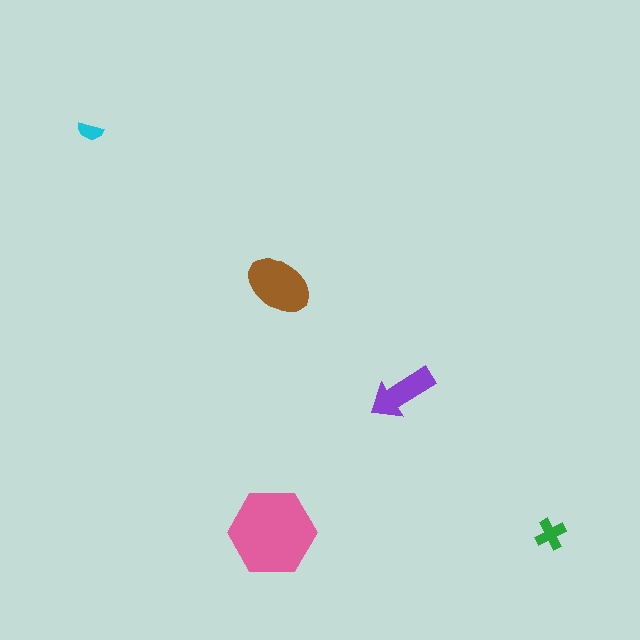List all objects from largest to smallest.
The pink hexagon, the brown ellipse, the purple arrow, the green cross, the cyan semicircle.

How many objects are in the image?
There are 5 objects in the image.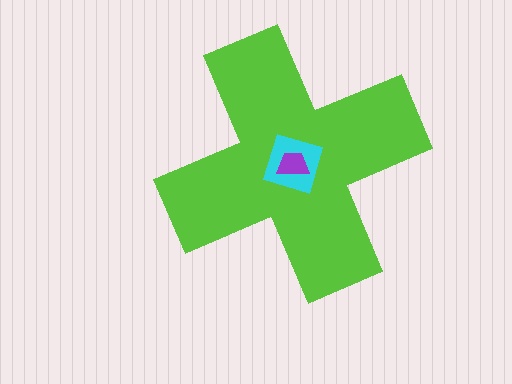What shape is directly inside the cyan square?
The purple trapezoid.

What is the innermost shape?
The purple trapezoid.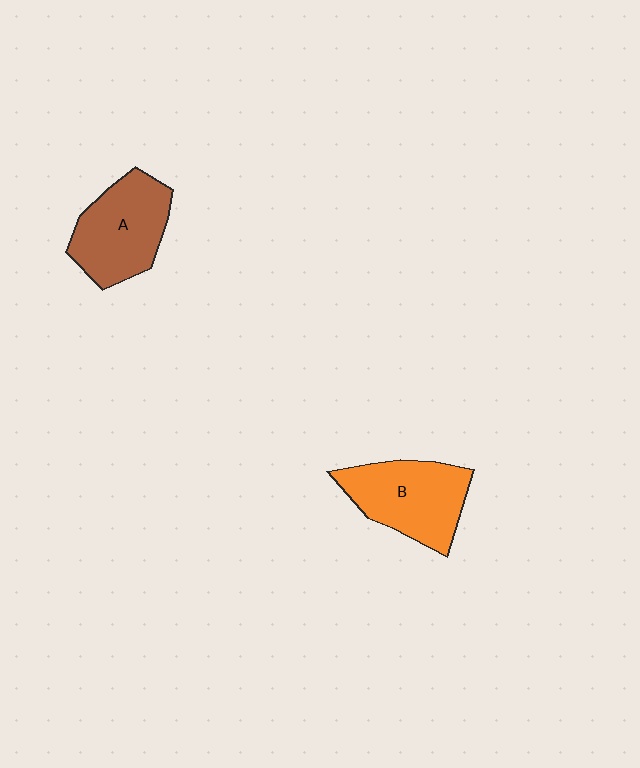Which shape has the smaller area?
Shape A (brown).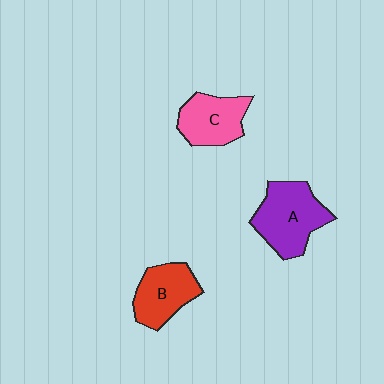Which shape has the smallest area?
Shape C (pink).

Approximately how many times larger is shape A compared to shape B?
Approximately 1.3 times.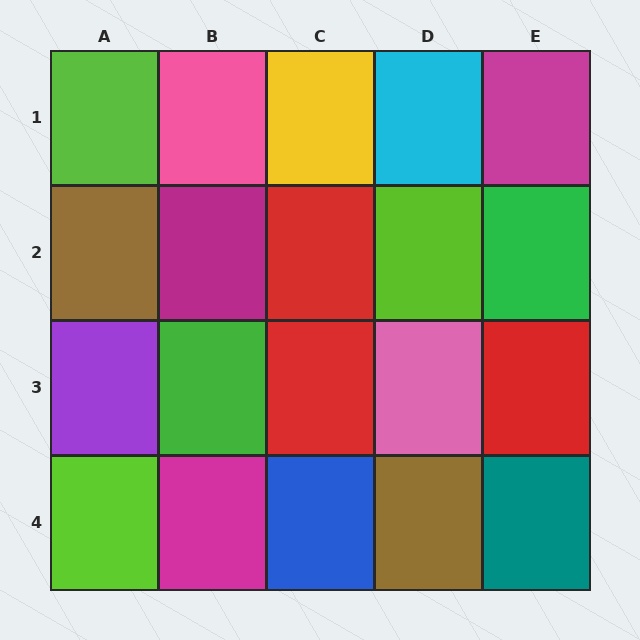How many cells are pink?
2 cells are pink.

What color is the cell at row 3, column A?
Purple.